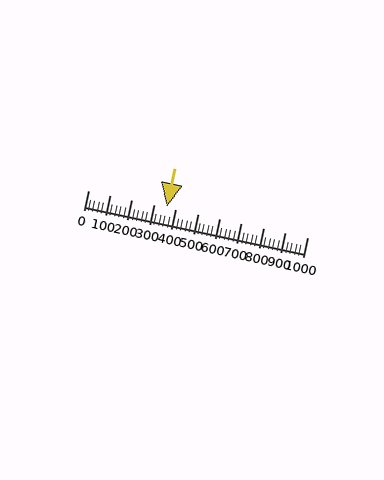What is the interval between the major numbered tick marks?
The major tick marks are spaced 100 units apart.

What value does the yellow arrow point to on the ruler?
The yellow arrow points to approximately 360.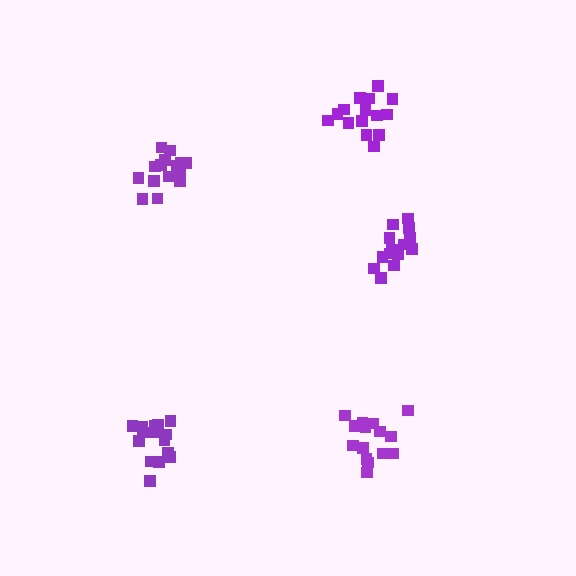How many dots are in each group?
Group 1: 17 dots, Group 2: 15 dots, Group 3: 15 dots, Group 4: 15 dots, Group 5: 14 dots (76 total).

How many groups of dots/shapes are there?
There are 5 groups.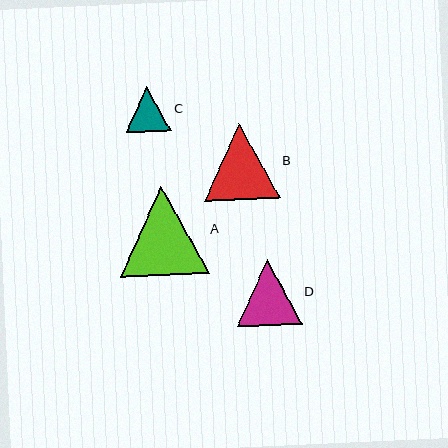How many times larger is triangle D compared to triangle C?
Triangle D is approximately 1.4 times the size of triangle C.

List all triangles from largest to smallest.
From largest to smallest: A, B, D, C.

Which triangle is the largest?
Triangle A is the largest with a size of approximately 89 pixels.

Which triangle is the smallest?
Triangle C is the smallest with a size of approximately 45 pixels.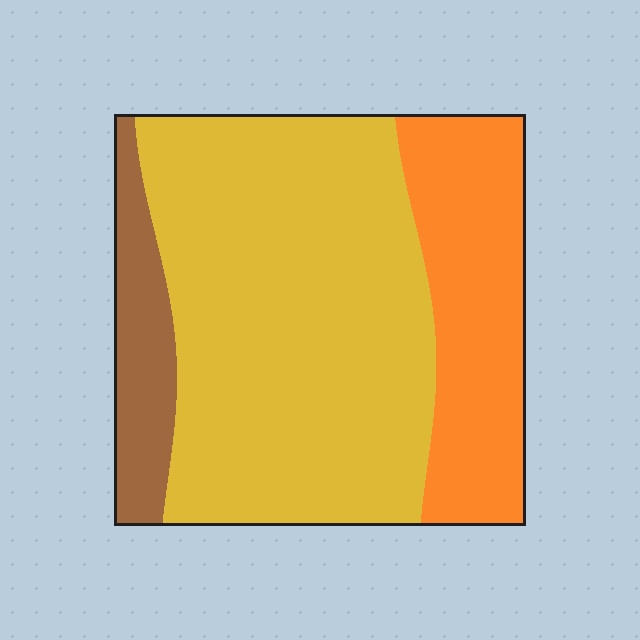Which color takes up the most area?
Yellow, at roughly 65%.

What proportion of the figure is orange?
Orange takes up about one quarter (1/4) of the figure.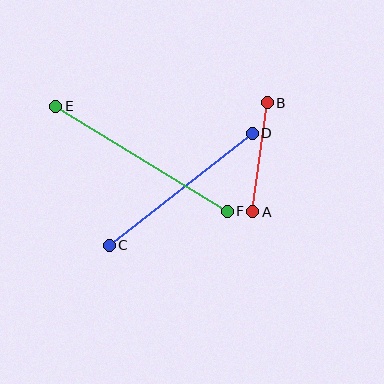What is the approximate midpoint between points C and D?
The midpoint is at approximately (181, 189) pixels.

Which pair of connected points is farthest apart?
Points E and F are farthest apart.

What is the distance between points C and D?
The distance is approximately 182 pixels.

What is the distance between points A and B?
The distance is approximately 110 pixels.